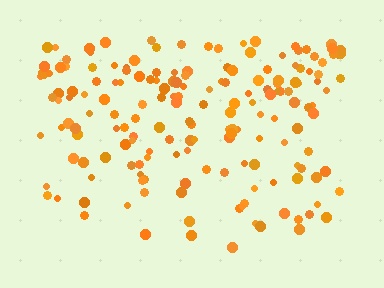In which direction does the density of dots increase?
From bottom to top, with the top side densest.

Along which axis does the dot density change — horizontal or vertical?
Vertical.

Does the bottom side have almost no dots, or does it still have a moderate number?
Still a moderate number, just noticeably fewer than the top.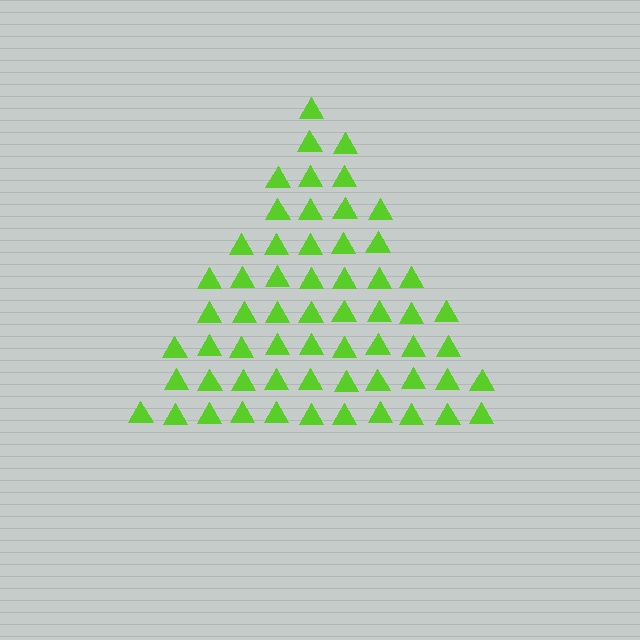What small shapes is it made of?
It is made of small triangles.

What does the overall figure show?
The overall figure shows a triangle.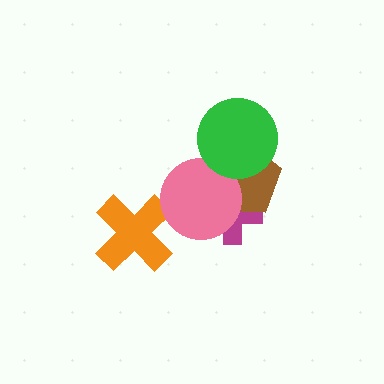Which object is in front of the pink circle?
The green circle is in front of the pink circle.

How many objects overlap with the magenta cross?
2 objects overlap with the magenta cross.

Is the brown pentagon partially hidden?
Yes, it is partially covered by another shape.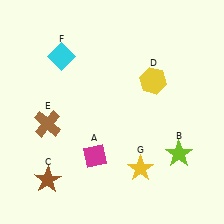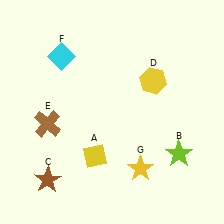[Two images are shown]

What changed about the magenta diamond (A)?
In Image 1, A is magenta. In Image 2, it changed to yellow.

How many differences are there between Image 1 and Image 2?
There is 1 difference between the two images.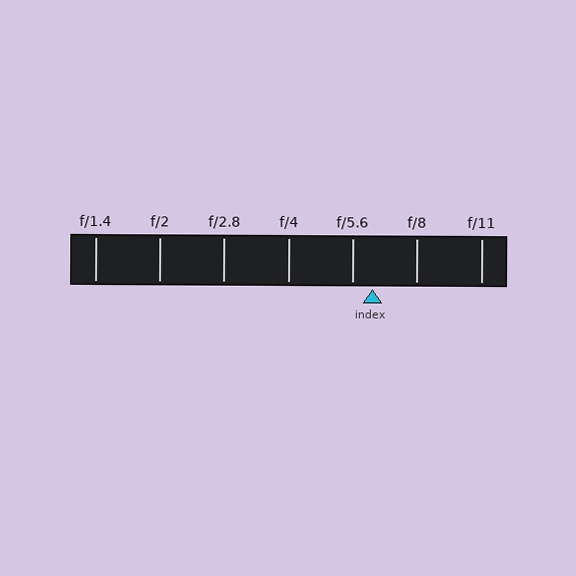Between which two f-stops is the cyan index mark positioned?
The index mark is between f/5.6 and f/8.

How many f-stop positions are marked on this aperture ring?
There are 7 f-stop positions marked.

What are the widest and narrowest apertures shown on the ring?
The widest aperture shown is f/1.4 and the narrowest is f/11.